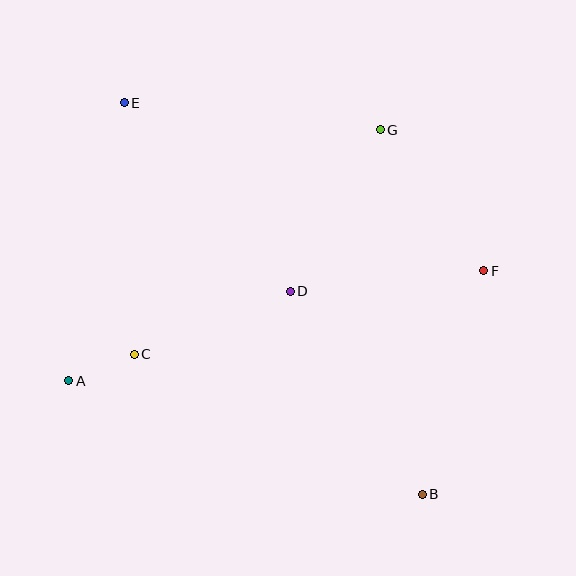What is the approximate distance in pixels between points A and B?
The distance between A and B is approximately 372 pixels.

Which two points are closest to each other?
Points A and C are closest to each other.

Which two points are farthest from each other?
Points B and E are farthest from each other.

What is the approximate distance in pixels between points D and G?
The distance between D and G is approximately 185 pixels.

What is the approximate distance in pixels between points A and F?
The distance between A and F is approximately 429 pixels.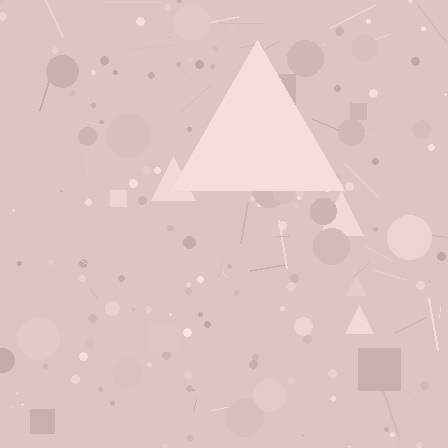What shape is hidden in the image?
A triangle is hidden in the image.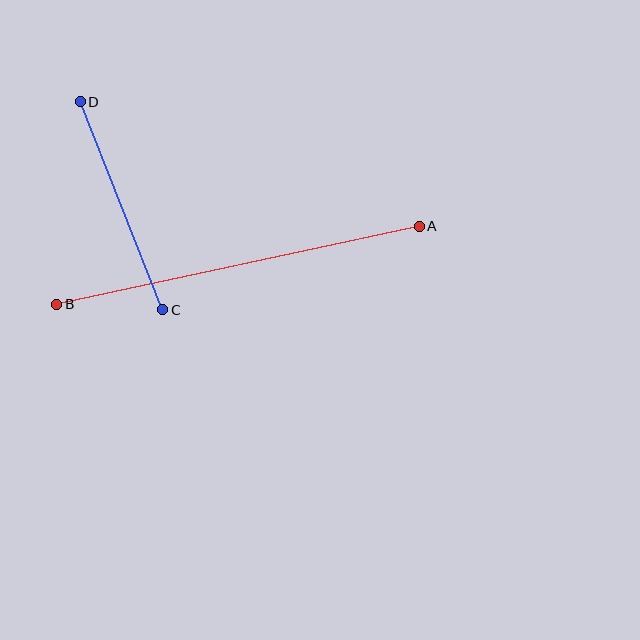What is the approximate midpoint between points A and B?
The midpoint is at approximately (238, 265) pixels.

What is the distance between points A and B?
The distance is approximately 371 pixels.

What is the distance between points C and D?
The distance is approximately 224 pixels.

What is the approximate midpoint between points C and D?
The midpoint is at approximately (121, 206) pixels.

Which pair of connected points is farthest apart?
Points A and B are farthest apart.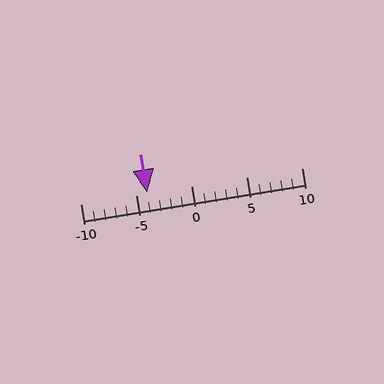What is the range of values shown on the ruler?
The ruler shows values from -10 to 10.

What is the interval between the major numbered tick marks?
The major tick marks are spaced 5 units apart.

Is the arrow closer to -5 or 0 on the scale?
The arrow is closer to -5.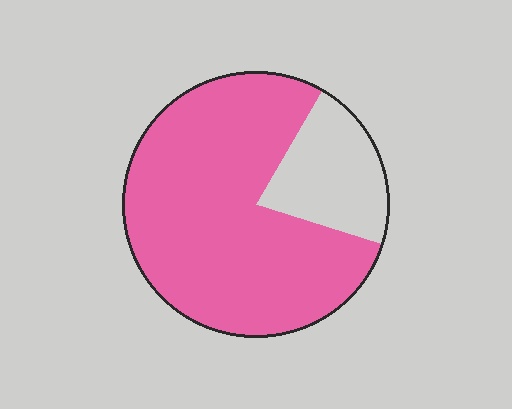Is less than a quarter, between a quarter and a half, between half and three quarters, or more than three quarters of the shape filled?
More than three quarters.